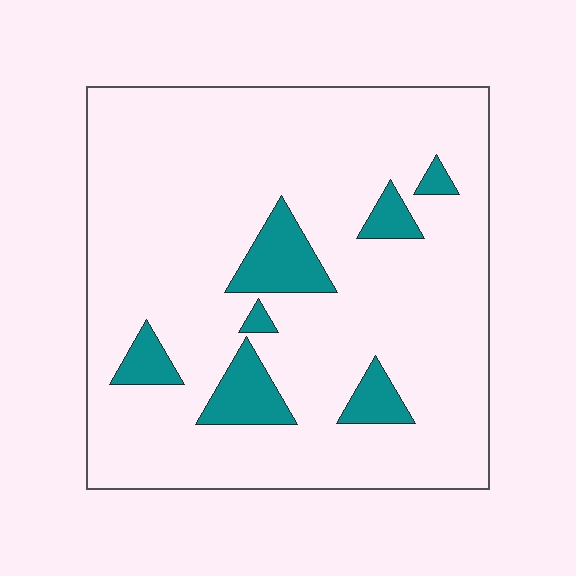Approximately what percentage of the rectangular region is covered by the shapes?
Approximately 10%.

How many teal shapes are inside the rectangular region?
7.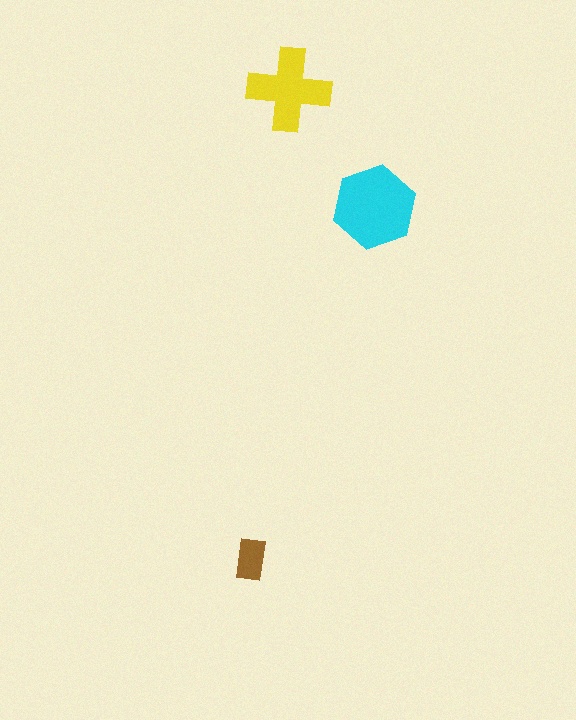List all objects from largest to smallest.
The cyan hexagon, the yellow cross, the brown rectangle.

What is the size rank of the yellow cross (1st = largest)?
2nd.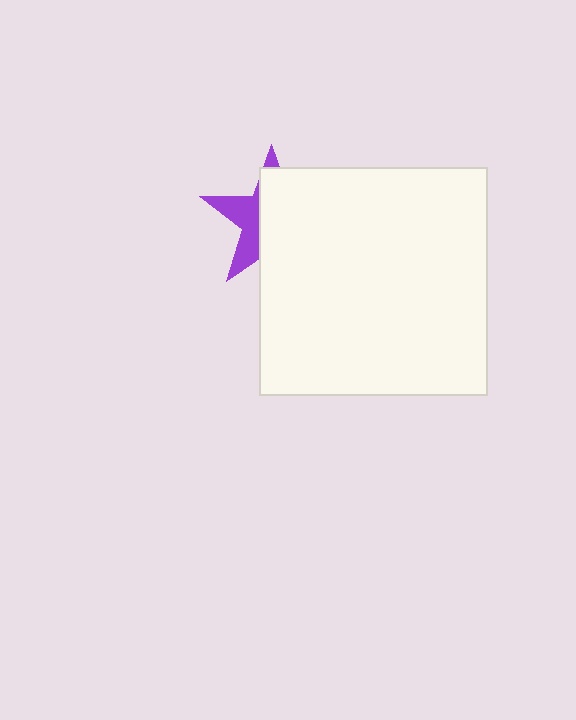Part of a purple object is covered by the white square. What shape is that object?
It is a star.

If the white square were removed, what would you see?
You would see the complete purple star.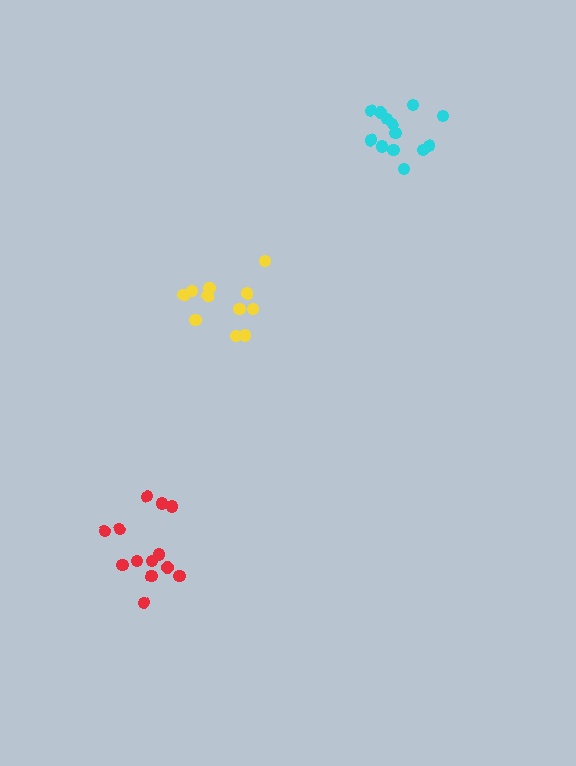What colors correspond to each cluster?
The clusters are colored: red, cyan, yellow.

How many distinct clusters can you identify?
There are 3 distinct clusters.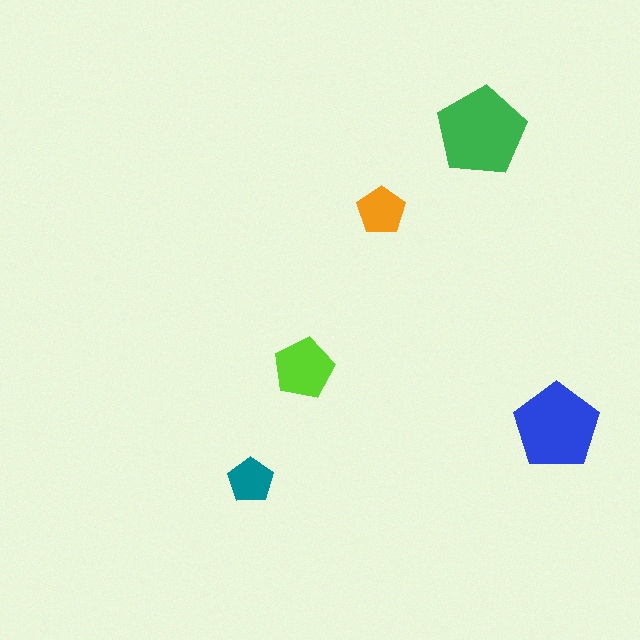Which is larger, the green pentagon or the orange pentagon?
The green one.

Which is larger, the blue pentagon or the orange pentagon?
The blue one.